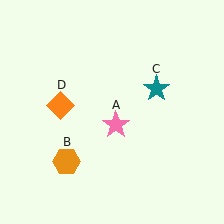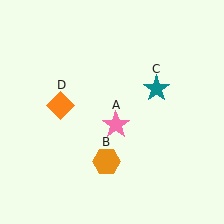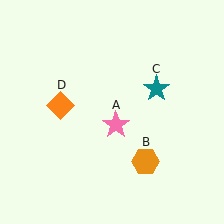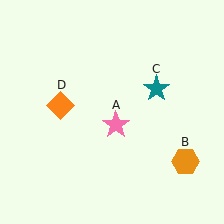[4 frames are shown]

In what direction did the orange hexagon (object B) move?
The orange hexagon (object B) moved right.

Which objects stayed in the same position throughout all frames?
Pink star (object A) and teal star (object C) and orange diamond (object D) remained stationary.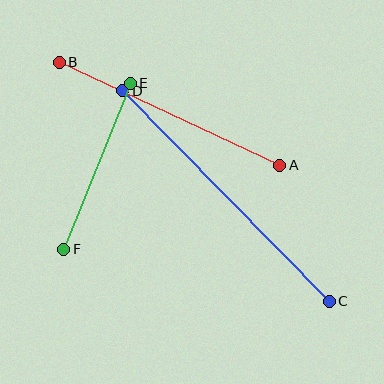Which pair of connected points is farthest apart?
Points C and D are farthest apart.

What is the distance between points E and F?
The distance is approximately 179 pixels.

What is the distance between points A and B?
The distance is approximately 244 pixels.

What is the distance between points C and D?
The distance is approximately 295 pixels.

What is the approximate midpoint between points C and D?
The midpoint is at approximately (226, 196) pixels.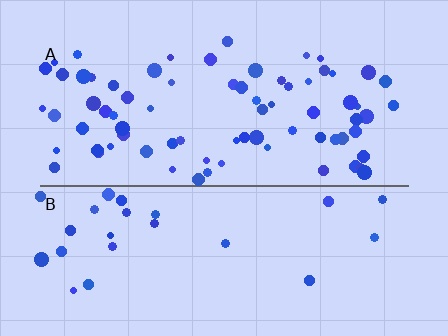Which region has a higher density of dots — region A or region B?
A (the top).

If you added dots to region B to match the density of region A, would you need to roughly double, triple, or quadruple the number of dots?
Approximately triple.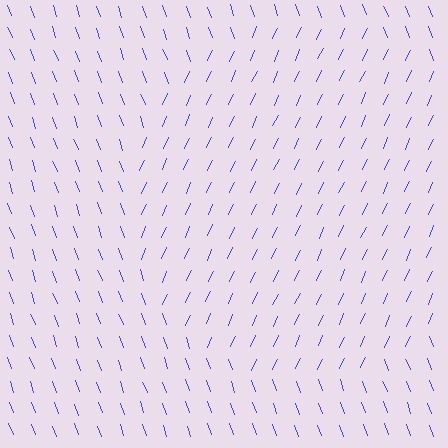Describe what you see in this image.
The image is filled with small blue line segments. A circle region in the image has lines oriented differently from the surrounding lines, creating a visible texture boundary.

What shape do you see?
I see a circle.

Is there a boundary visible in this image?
Yes, there is a texture boundary formed by a change in line orientation.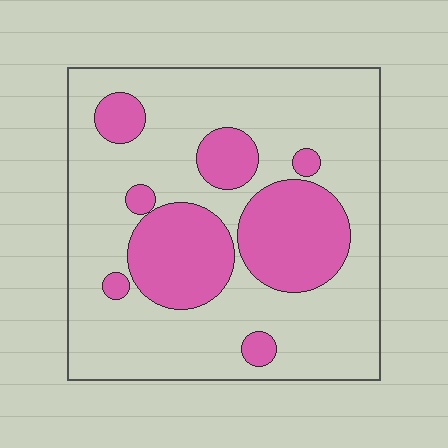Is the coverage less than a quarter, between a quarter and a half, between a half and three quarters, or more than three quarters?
Between a quarter and a half.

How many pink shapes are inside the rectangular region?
8.